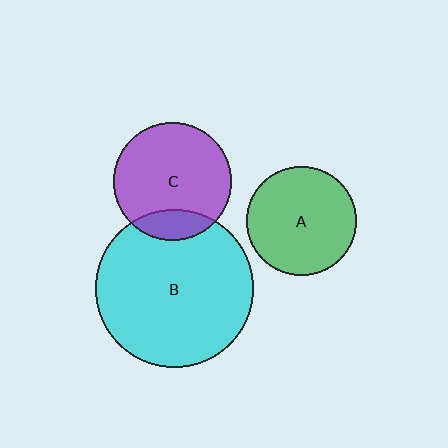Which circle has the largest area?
Circle B (cyan).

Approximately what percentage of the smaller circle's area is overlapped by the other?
Approximately 15%.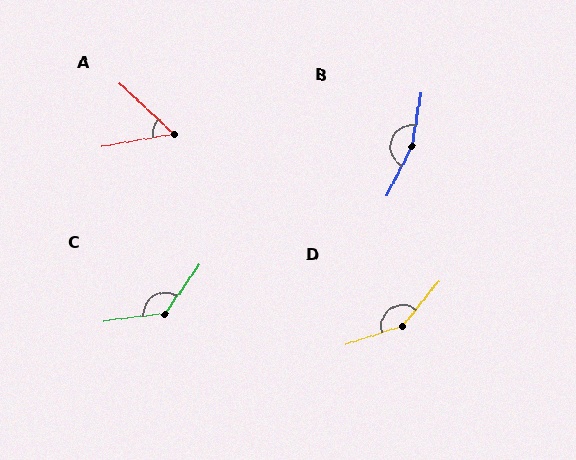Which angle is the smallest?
A, at approximately 53 degrees.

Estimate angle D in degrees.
Approximately 147 degrees.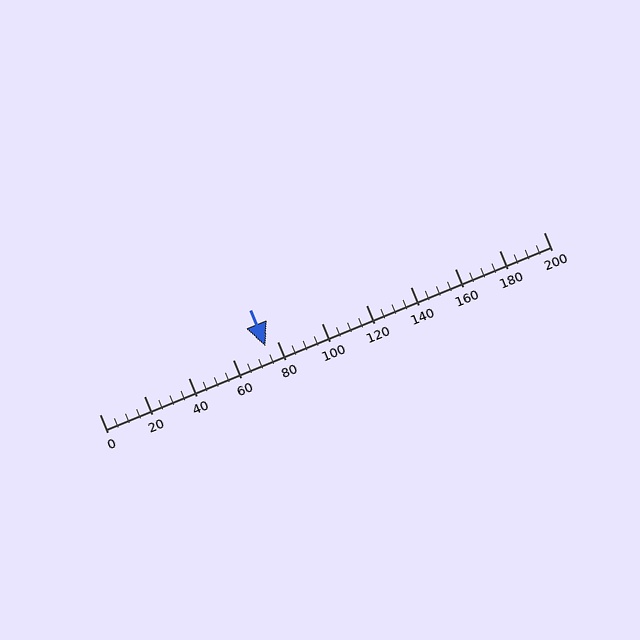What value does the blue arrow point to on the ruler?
The blue arrow points to approximately 75.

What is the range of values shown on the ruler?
The ruler shows values from 0 to 200.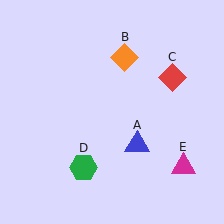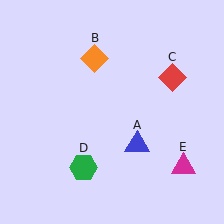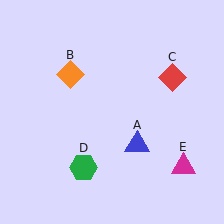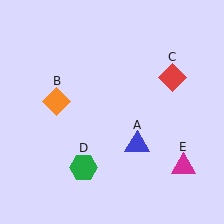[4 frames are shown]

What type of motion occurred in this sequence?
The orange diamond (object B) rotated counterclockwise around the center of the scene.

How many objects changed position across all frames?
1 object changed position: orange diamond (object B).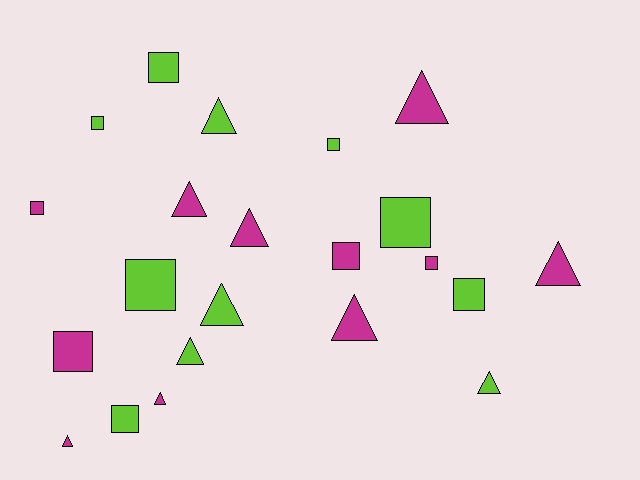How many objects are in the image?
There are 22 objects.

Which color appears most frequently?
Lime, with 11 objects.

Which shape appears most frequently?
Triangle, with 11 objects.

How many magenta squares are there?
There are 4 magenta squares.